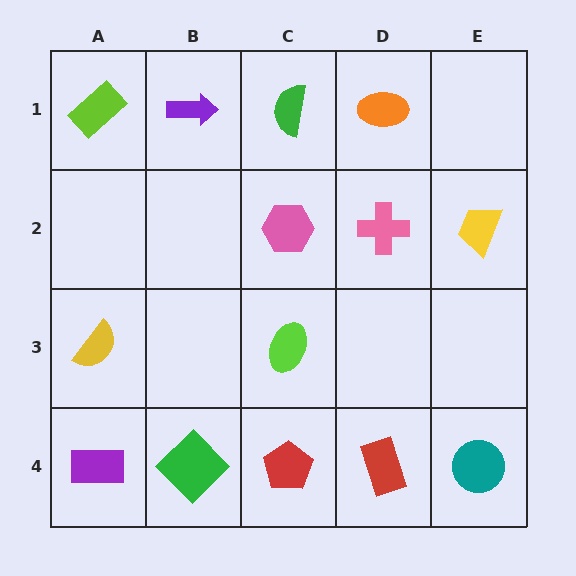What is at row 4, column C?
A red pentagon.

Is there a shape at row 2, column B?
No, that cell is empty.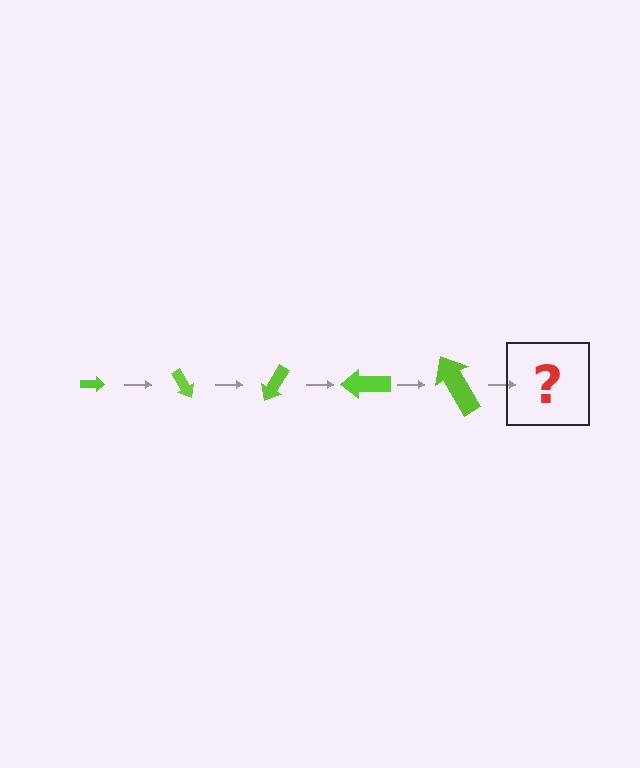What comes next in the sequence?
The next element should be an arrow, larger than the previous one and rotated 300 degrees from the start.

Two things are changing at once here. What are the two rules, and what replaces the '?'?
The two rules are that the arrow grows larger each step and it rotates 60 degrees each step. The '?' should be an arrow, larger than the previous one and rotated 300 degrees from the start.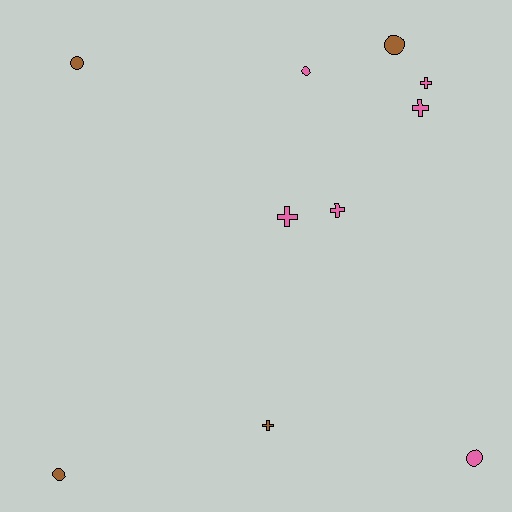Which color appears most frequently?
Pink, with 6 objects.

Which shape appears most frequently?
Circle, with 5 objects.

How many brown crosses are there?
There is 1 brown cross.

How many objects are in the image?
There are 10 objects.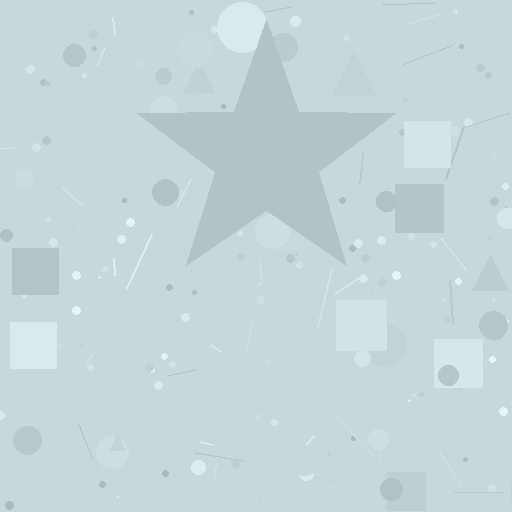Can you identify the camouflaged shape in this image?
The camouflaged shape is a star.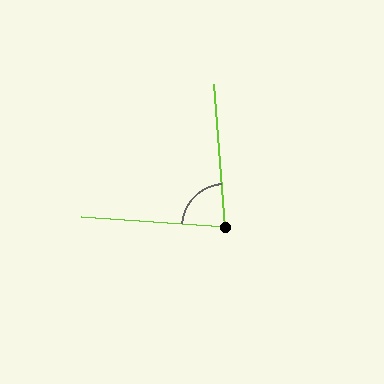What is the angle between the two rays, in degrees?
Approximately 82 degrees.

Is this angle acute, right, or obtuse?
It is acute.